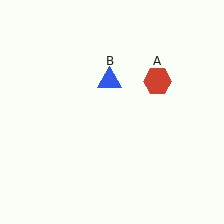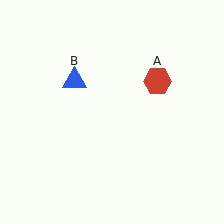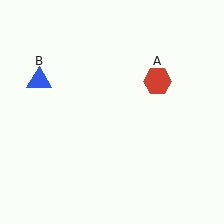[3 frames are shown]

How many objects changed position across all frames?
1 object changed position: blue triangle (object B).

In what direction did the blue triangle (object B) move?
The blue triangle (object B) moved left.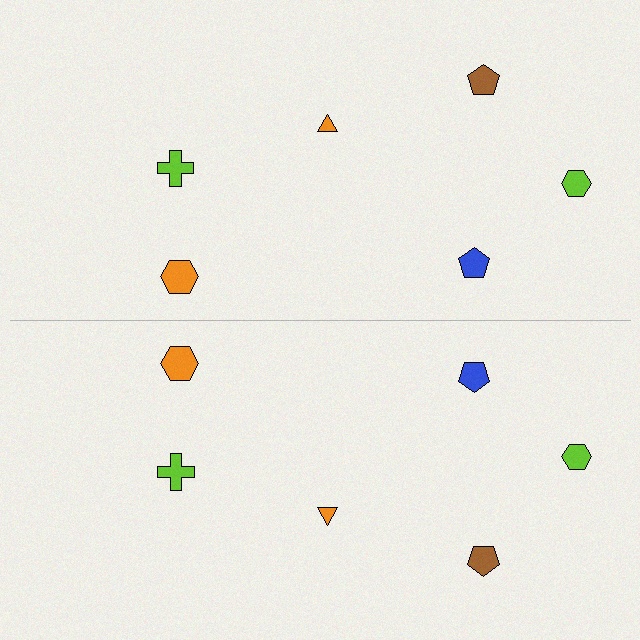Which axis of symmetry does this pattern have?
The pattern has a horizontal axis of symmetry running through the center of the image.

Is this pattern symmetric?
Yes, this pattern has bilateral (reflection) symmetry.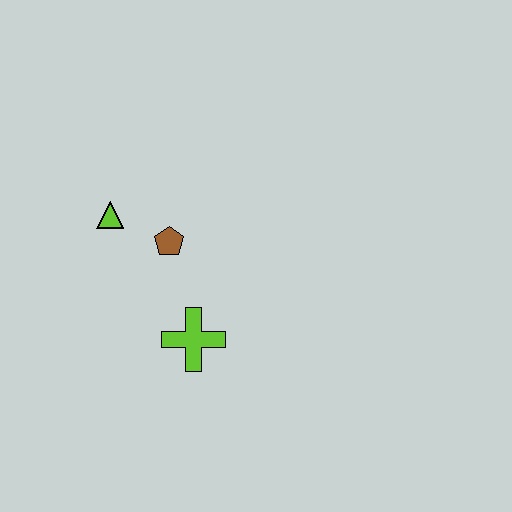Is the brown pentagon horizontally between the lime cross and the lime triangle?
Yes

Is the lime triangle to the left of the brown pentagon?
Yes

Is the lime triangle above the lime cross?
Yes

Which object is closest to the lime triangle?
The brown pentagon is closest to the lime triangle.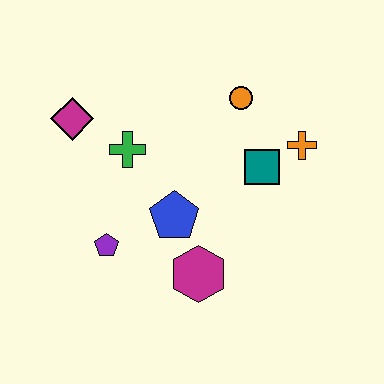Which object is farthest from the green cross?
The orange cross is farthest from the green cross.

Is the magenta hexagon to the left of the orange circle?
Yes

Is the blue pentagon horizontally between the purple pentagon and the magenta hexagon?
Yes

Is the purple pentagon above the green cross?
No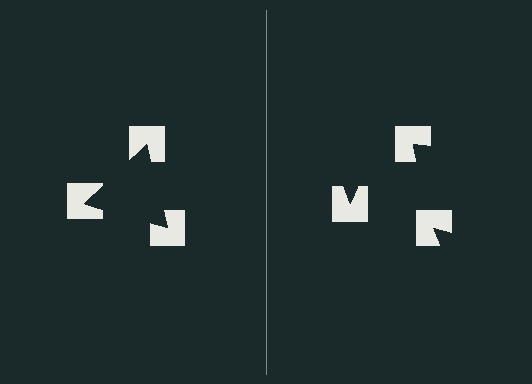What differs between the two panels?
The notched squares are positioned identically on both sides; only the wedge orientations differ. On the left they align to a triangle; on the right they are misaligned.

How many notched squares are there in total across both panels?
6 — 3 on each side.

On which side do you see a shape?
An illusory triangle appears on the left side. On the right side the wedge cuts are rotated, so no coherent shape forms.